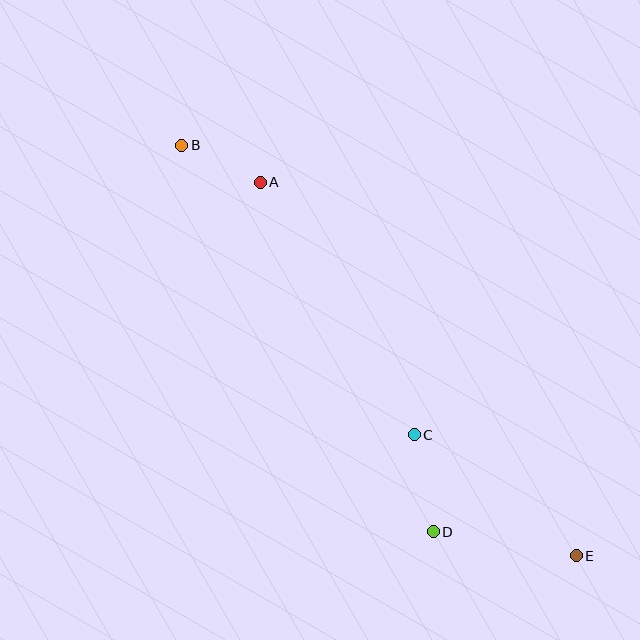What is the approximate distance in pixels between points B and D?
The distance between B and D is approximately 461 pixels.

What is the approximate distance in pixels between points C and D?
The distance between C and D is approximately 99 pixels.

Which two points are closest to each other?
Points A and B are closest to each other.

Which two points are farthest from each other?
Points B and E are farthest from each other.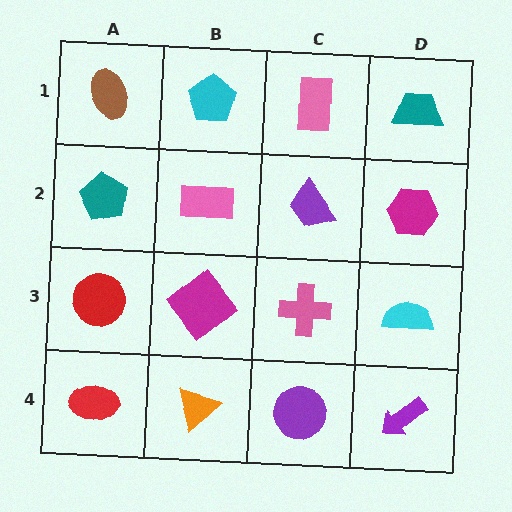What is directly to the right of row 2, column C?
A magenta hexagon.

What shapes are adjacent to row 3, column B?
A pink rectangle (row 2, column B), an orange triangle (row 4, column B), a red circle (row 3, column A), a pink cross (row 3, column C).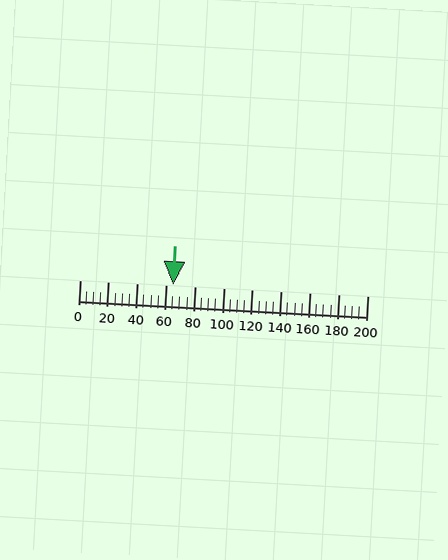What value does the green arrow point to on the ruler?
The green arrow points to approximately 65.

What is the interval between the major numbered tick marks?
The major tick marks are spaced 20 units apart.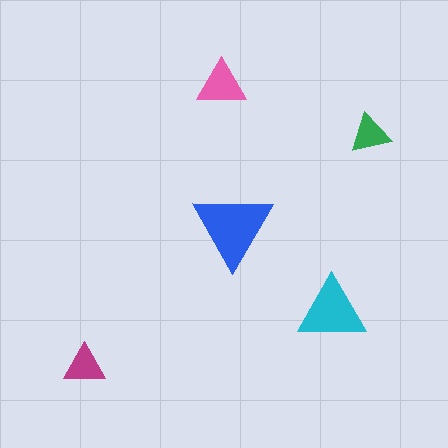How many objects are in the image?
There are 5 objects in the image.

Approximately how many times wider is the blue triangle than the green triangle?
About 2 times wider.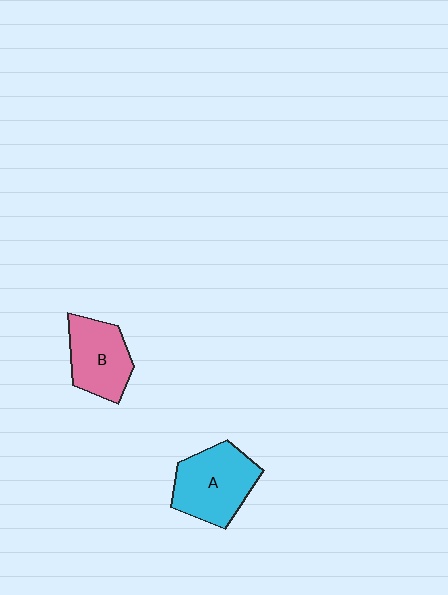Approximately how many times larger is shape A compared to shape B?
Approximately 1.2 times.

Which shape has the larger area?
Shape A (cyan).